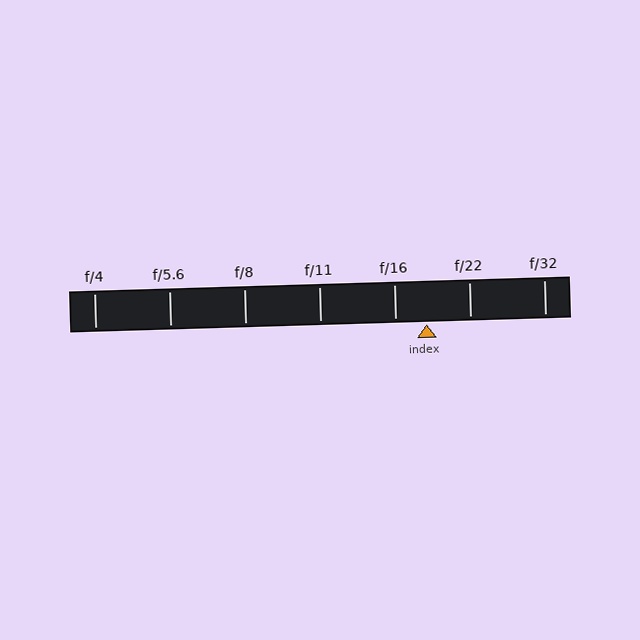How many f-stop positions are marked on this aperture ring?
There are 7 f-stop positions marked.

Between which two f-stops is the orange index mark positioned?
The index mark is between f/16 and f/22.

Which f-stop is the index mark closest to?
The index mark is closest to f/16.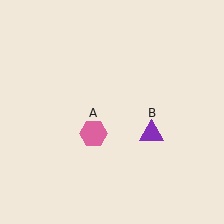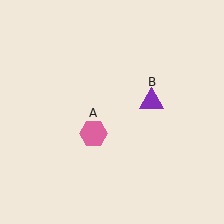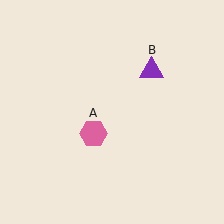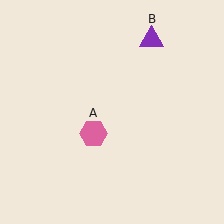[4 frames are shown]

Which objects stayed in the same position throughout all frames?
Pink hexagon (object A) remained stationary.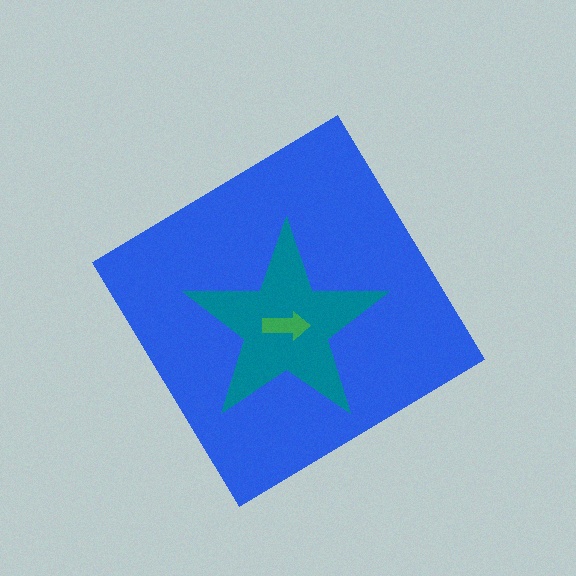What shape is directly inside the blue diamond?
The teal star.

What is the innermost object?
The green arrow.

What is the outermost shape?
The blue diamond.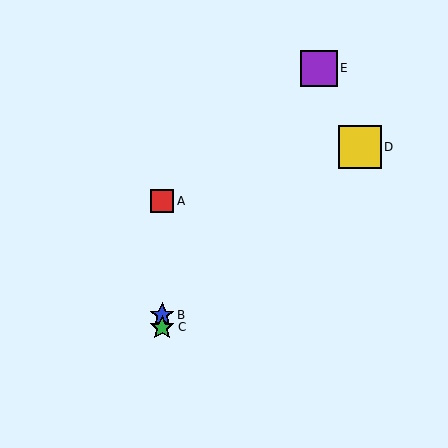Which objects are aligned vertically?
Objects A, B, C are aligned vertically.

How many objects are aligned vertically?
3 objects (A, B, C) are aligned vertically.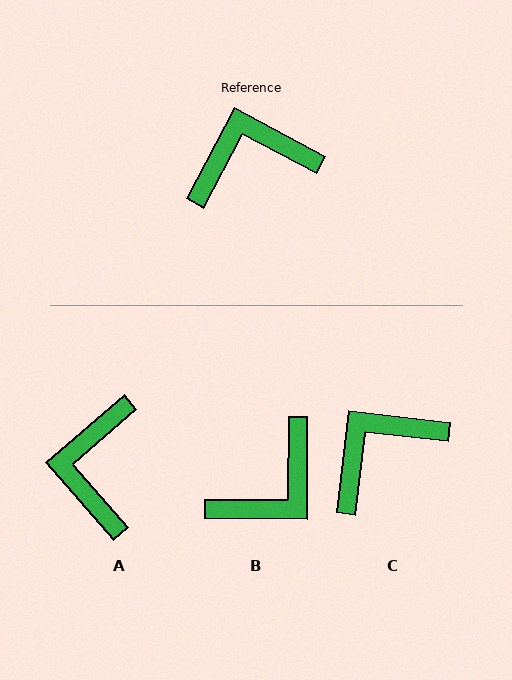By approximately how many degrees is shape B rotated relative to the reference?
Approximately 152 degrees clockwise.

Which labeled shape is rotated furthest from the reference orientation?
B, about 152 degrees away.